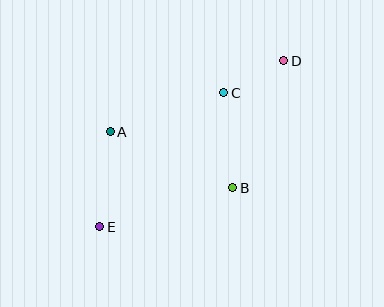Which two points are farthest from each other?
Points D and E are farthest from each other.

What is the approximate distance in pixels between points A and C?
The distance between A and C is approximately 120 pixels.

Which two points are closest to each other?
Points C and D are closest to each other.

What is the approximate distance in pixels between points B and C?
The distance between B and C is approximately 96 pixels.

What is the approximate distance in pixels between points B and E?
The distance between B and E is approximately 139 pixels.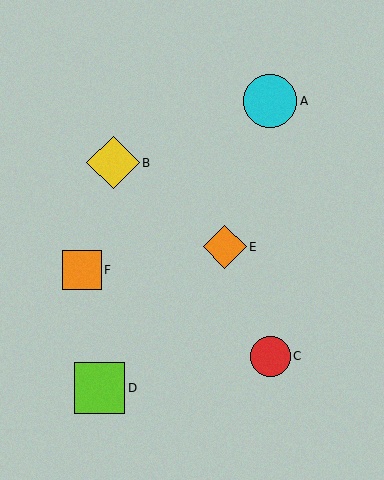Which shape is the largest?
The cyan circle (labeled A) is the largest.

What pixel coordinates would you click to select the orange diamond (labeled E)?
Click at (225, 247) to select the orange diamond E.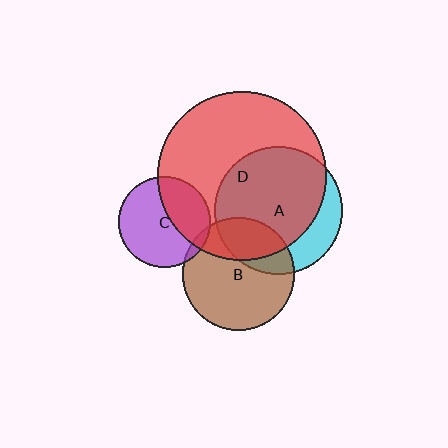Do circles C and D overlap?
Yes.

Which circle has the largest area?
Circle D (red).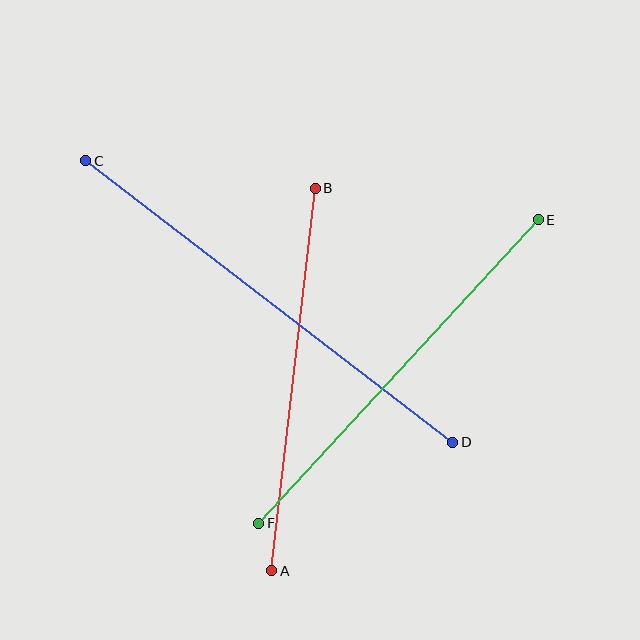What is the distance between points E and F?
The distance is approximately 412 pixels.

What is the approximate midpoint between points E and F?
The midpoint is at approximately (398, 372) pixels.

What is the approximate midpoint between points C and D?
The midpoint is at approximately (269, 302) pixels.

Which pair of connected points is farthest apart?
Points C and D are farthest apart.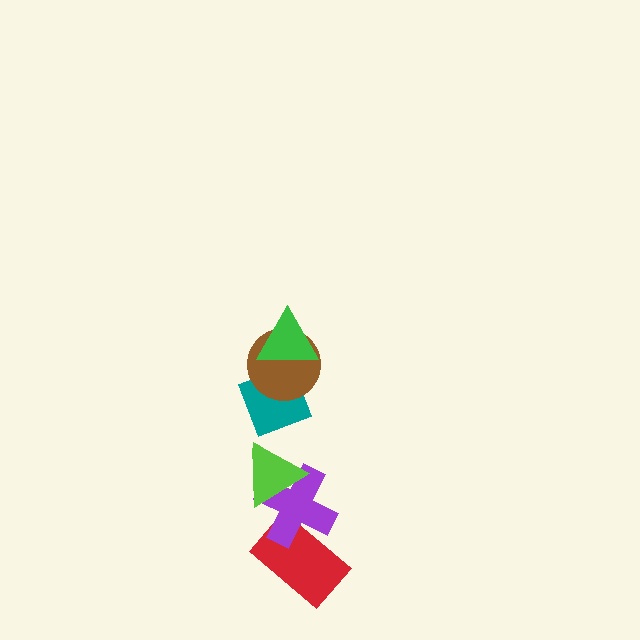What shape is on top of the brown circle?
The green triangle is on top of the brown circle.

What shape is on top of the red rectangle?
The purple cross is on top of the red rectangle.